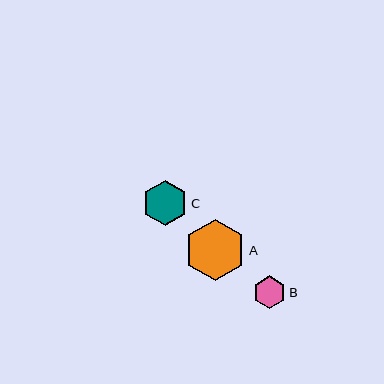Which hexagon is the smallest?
Hexagon B is the smallest with a size of approximately 33 pixels.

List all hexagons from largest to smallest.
From largest to smallest: A, C, B.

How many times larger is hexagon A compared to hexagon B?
Hexagon A is approximately 1.9 times the size of hexagon B.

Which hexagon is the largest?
Hexagon A is the largest with a size of approximately 61 pixels.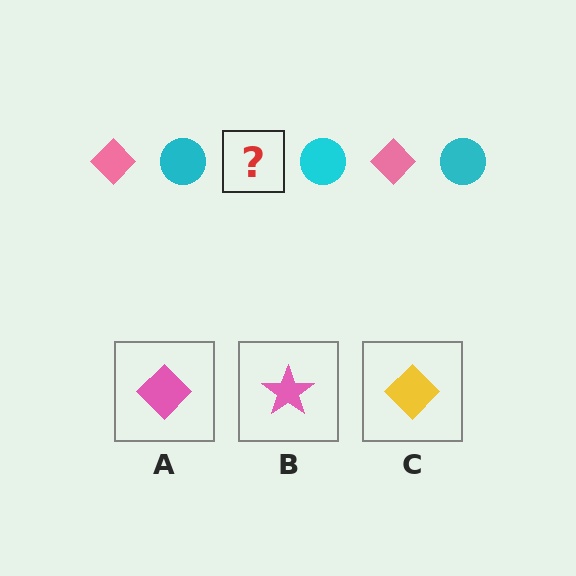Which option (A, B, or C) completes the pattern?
A.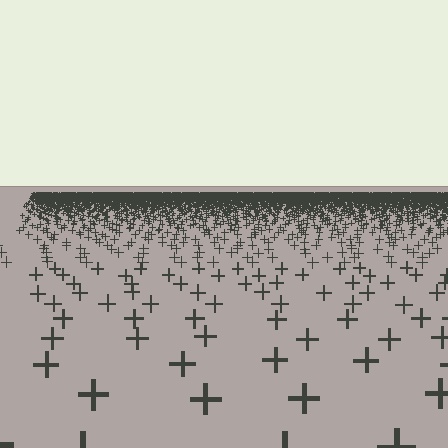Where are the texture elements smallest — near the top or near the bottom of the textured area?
Near the top.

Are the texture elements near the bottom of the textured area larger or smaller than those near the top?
Larger. Near the bottom, elements are closer to the viewer and appear at a bigger on-screen size.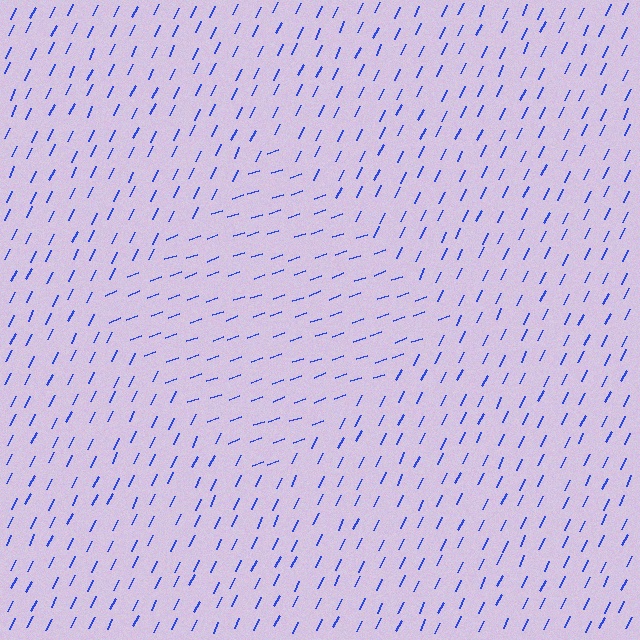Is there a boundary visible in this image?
Yes, there is a texture boundary formed by a change in line orientation.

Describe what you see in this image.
The image is filled with small blue line segments. A diamond region in the image has lines oriented differently from the surrounding lines, creating a visible texture boundary.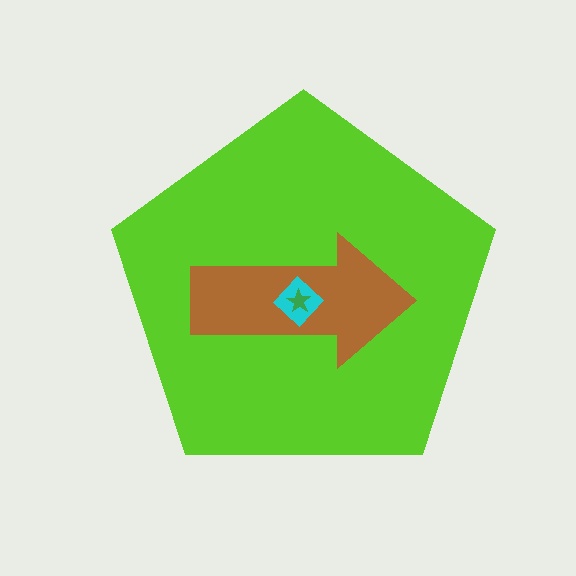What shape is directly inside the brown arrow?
The cyan diamond.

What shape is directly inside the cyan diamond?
The green star.